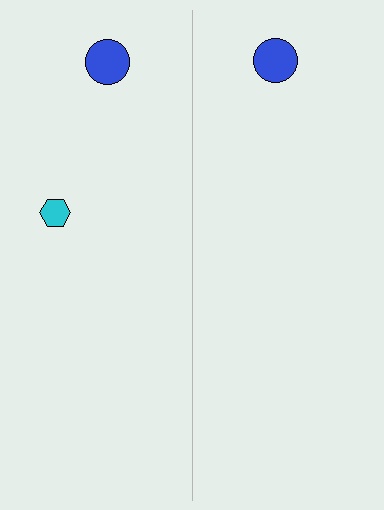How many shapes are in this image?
There are 3 shapes in this image.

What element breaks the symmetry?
A cyan hexagon is missing from the right side.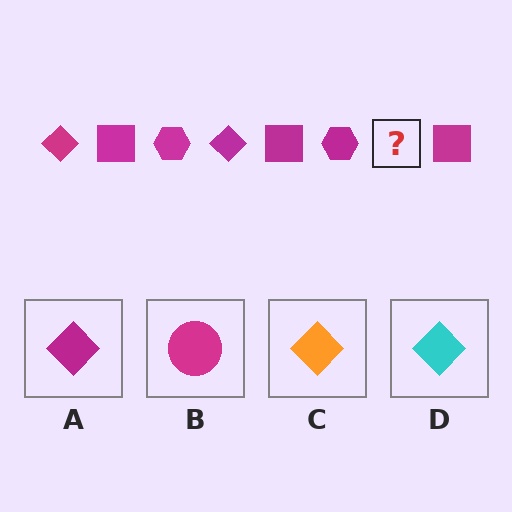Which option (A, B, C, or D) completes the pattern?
A.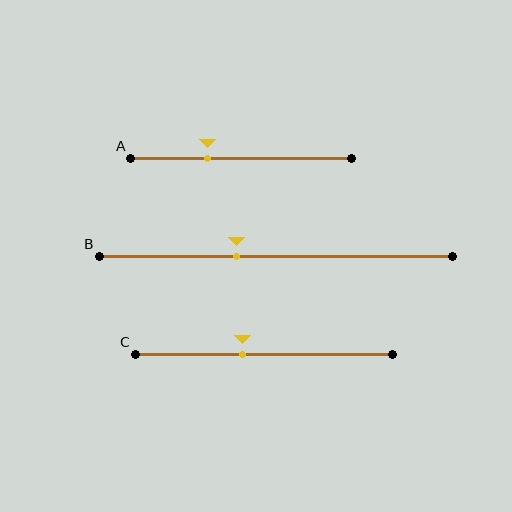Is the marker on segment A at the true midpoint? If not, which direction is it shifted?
No, the marker on segment A is shifted to the left by about 15% of the segment length.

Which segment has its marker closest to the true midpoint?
Segment C has its marker closest to the true midpoint.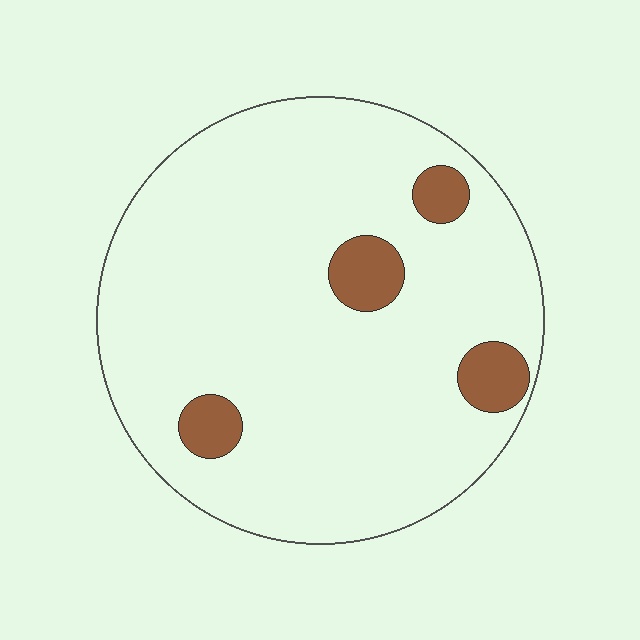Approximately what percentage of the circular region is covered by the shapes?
Approximately 10%.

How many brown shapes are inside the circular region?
4.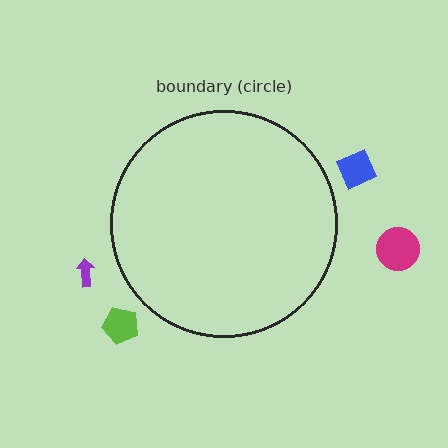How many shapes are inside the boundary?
0 inside, 4 outside.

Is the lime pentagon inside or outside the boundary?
Outside.